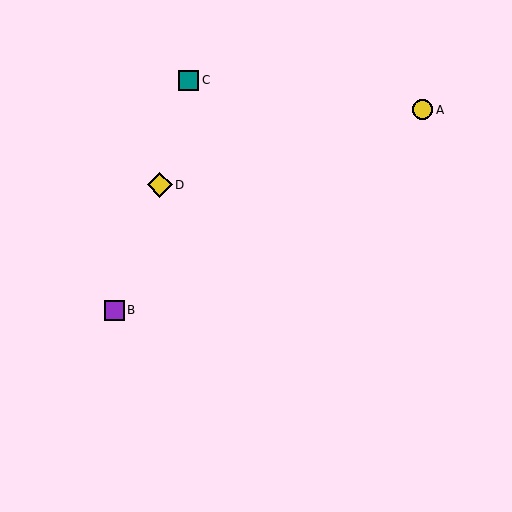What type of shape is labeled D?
Shape D is a yellow diamond.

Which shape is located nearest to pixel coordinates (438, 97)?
The yellow circle (labeled A) at (423, 110) is nearest to that location.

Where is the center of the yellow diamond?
The center of the yellow diamond is at (160, 185).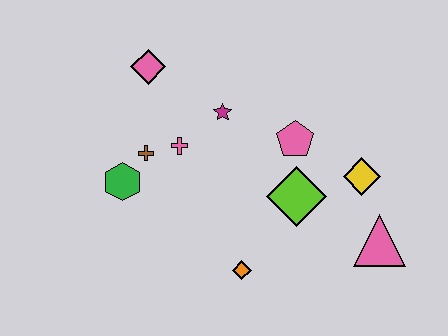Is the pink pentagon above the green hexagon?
Yes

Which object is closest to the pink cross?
The brown cross is closest to the pink cross.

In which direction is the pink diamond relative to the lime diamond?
The pink diamond is to the left of the lime diamond.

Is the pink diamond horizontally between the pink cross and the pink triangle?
No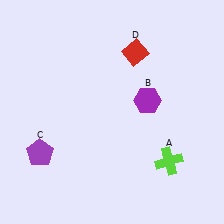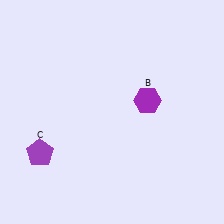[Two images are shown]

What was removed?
The lime cross (A), the red diamond (D) were removed in Image 2.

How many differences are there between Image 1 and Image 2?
There are 2 differences between the two images.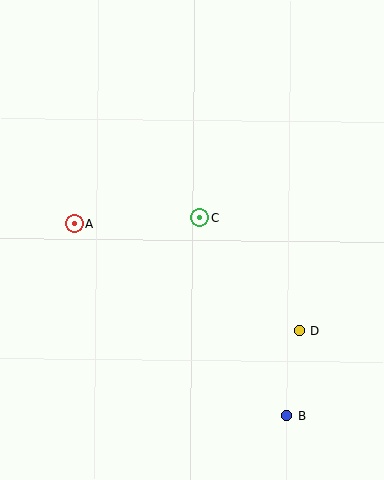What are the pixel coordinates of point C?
Point C is at (200, 218).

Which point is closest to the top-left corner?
Point A is closest to the top-left corner.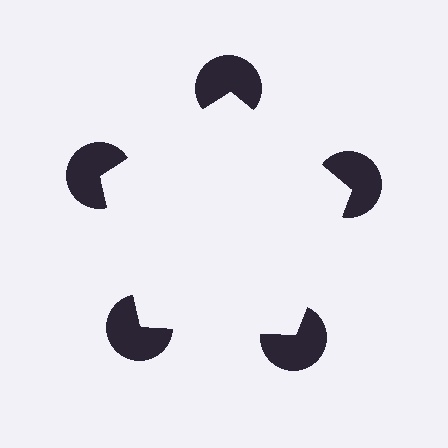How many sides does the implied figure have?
5 sides.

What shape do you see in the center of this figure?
An illusory pentagon — its edges are inferred from the aligned wedge cuts in the pac-man discs, not physically drawn.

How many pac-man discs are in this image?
There are 5 — one at each vertex of the illusory pentagon.